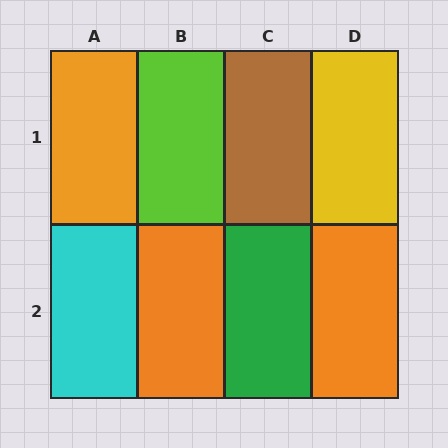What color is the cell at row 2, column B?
Orange.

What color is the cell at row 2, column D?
Orange.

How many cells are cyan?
1 cell is cyan.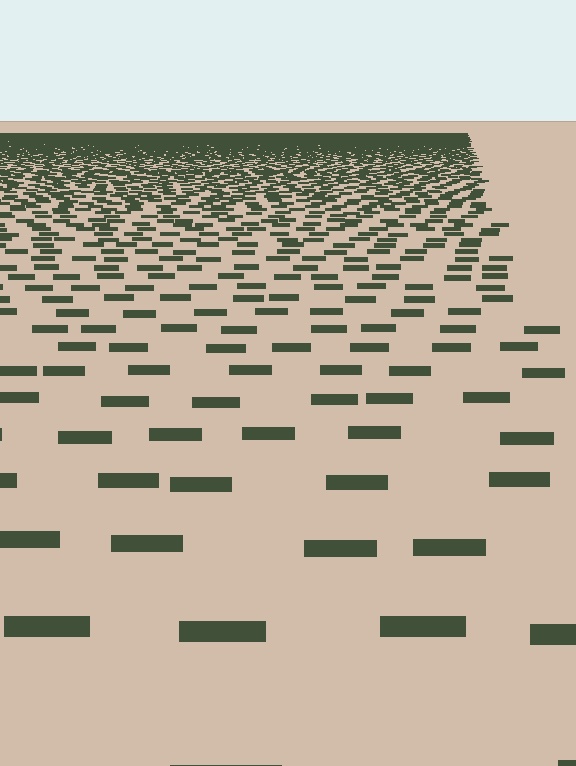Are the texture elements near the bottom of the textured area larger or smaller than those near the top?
Larger. Near the bottom, elements are closer to the viewer and appear at a bigger on-screen size.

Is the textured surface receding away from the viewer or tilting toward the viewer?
The surface is receding away from the viewer. Texture elements get smaller and denser toward the top.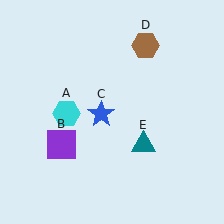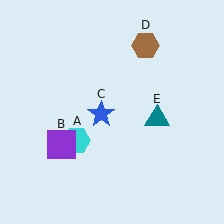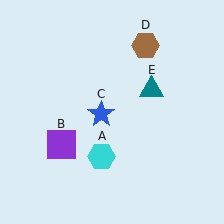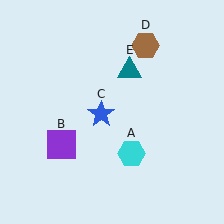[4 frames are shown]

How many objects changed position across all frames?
2 objects changed position: cyan hexagon (object A), teal triangle (object E).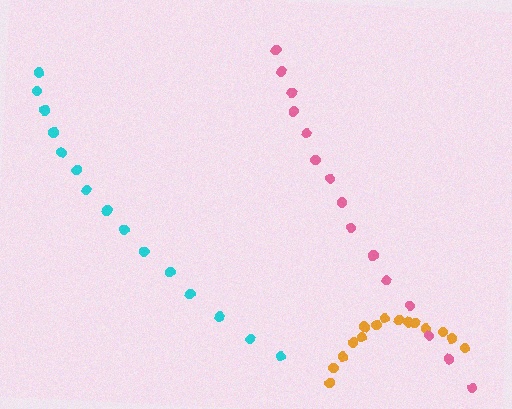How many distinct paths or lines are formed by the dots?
There are 3 distinct paths.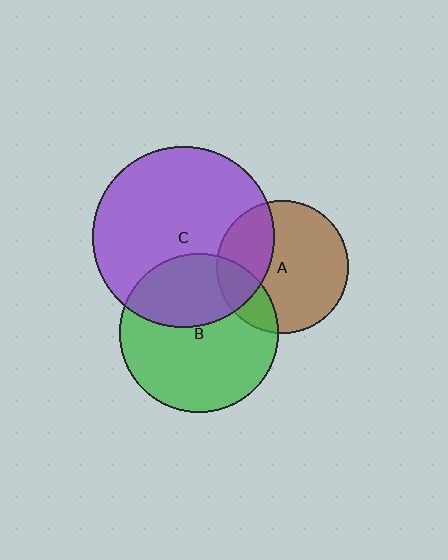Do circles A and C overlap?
Yes.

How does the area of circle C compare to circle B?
Approximately 1.3 times.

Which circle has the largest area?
Circle C (purple).